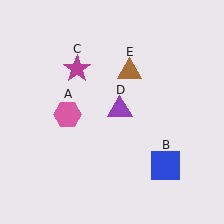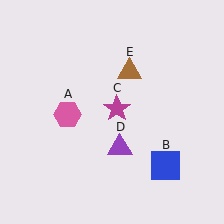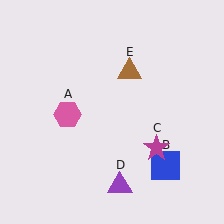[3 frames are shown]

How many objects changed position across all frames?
2 objects changed position: magenta star (object C), purple triangle (object D).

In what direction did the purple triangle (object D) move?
The purple triangle (object D) moved down.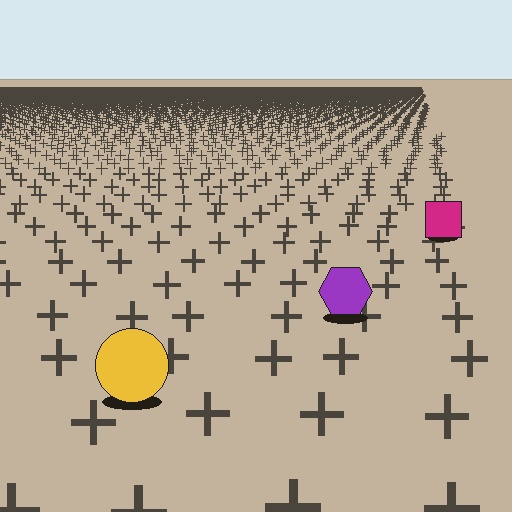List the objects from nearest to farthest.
From nearest to farthest: the yellow circle, the purple hexagon, the magenta square.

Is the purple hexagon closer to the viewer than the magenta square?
Yes. The purple hexagon is closer — you can tell from the texture gradient: the ground texture is coarser near it.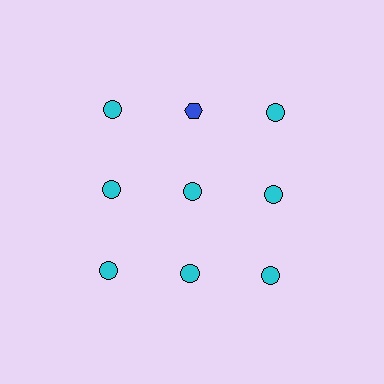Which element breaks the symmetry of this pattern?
The blue hexagon in the top row, second from left column breaks the symmetry. All other shapes are cyan circles.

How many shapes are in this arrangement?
There are 9 shapes arranged in a grid pattern.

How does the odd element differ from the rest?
It differs in both color (blue instead of cyan) and shape (hexagon instead of circle).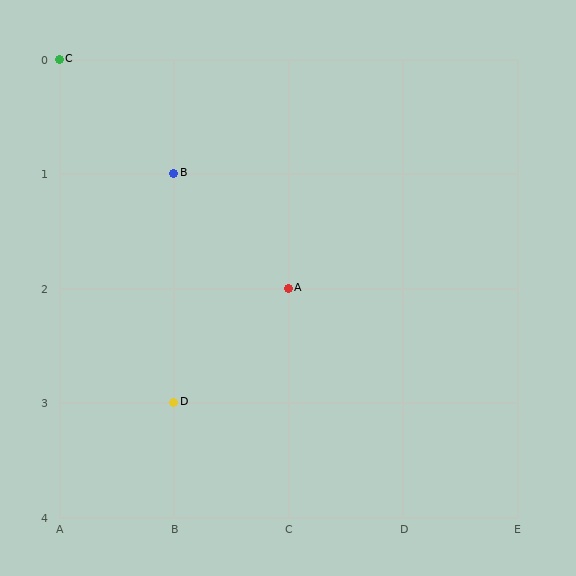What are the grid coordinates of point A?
Point A is at grid coordinates (C, 2).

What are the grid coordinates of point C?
Point C is at grid coordinates (A, 0).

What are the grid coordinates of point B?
Point B is at grid coordinates (B, 1).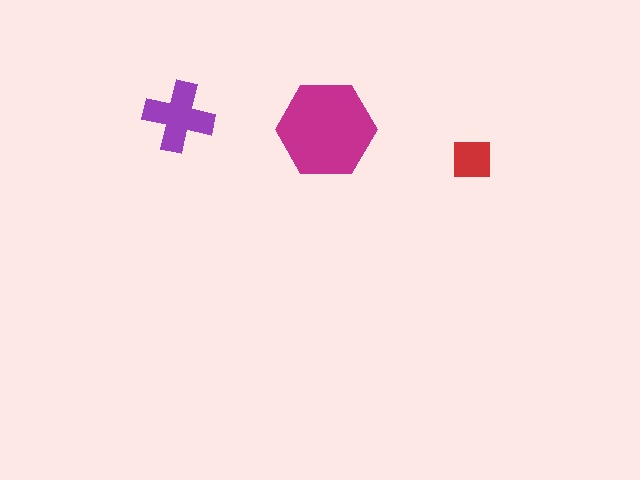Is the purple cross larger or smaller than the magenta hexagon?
Smaller.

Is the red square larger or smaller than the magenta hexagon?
Smaller.